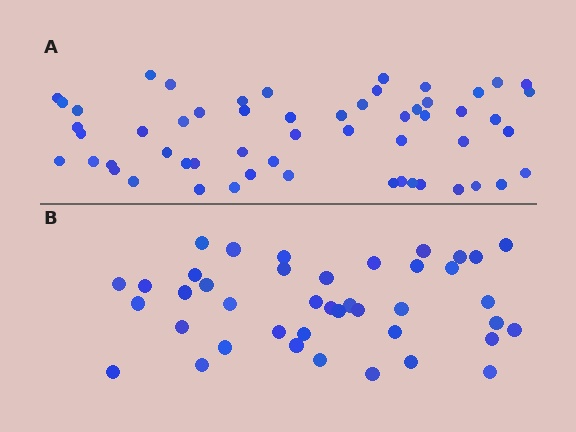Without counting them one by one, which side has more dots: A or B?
Region A (the top region) has more dots.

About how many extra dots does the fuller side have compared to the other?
Region A has approximately 15 more dots than region B.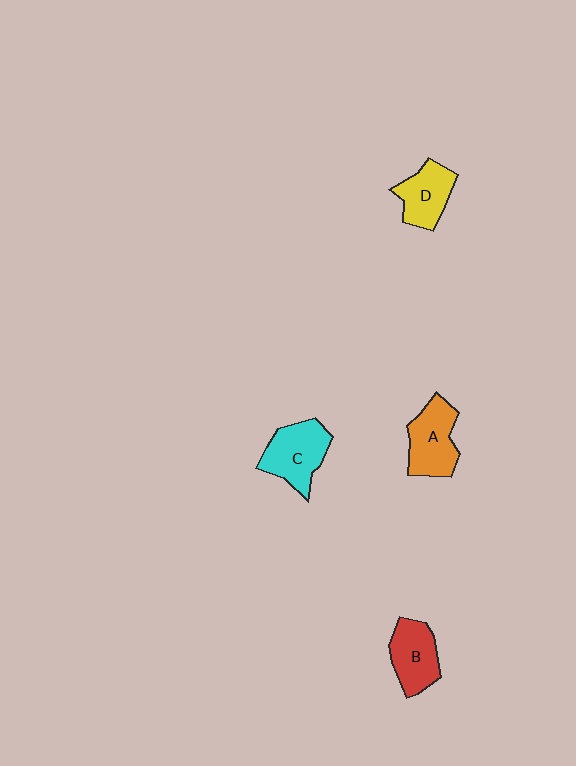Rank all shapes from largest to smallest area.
From largest to smallest: C (cyan), A (orange), B (red), D (yellow).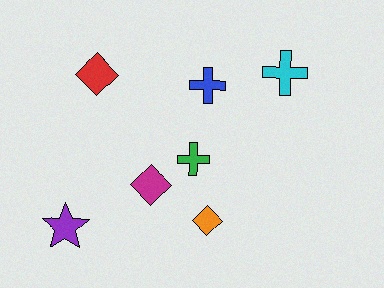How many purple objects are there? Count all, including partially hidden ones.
There is 1 purple object.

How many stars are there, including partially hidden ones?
There is 1 star.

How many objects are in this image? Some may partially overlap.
There are 7 objects.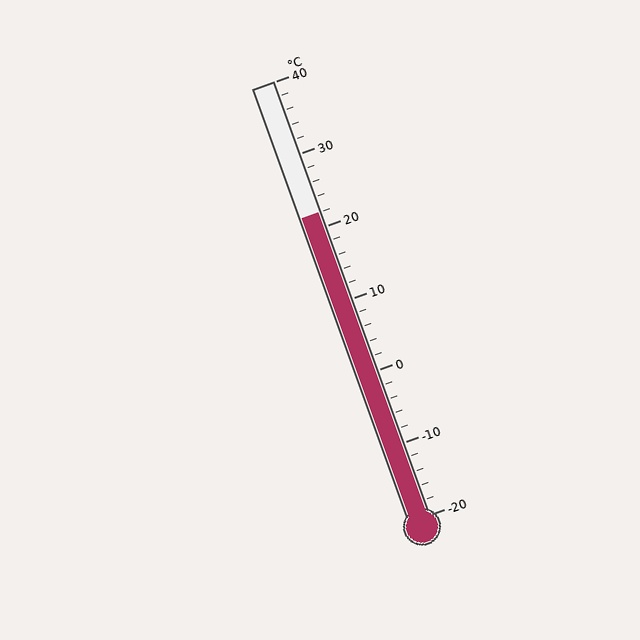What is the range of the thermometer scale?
The thermometer scale ranges from -20°C to 40°C.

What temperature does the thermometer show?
The thermometer shows approximately 22°C.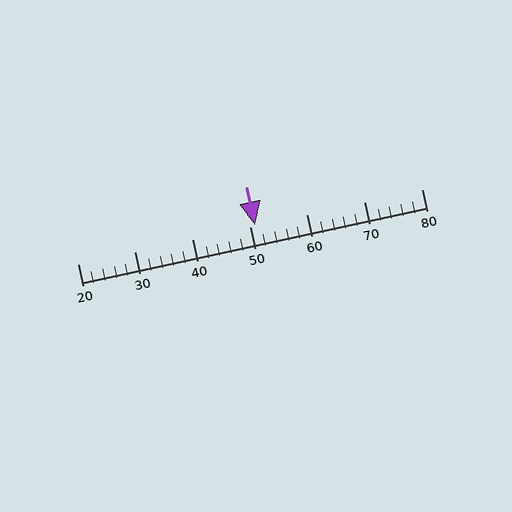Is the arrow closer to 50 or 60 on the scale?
The arrow is closer to 50.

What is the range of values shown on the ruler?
The ruler shows values from 20 to 80.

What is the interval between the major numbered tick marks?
The major tick marks are spaced 10 units apart.